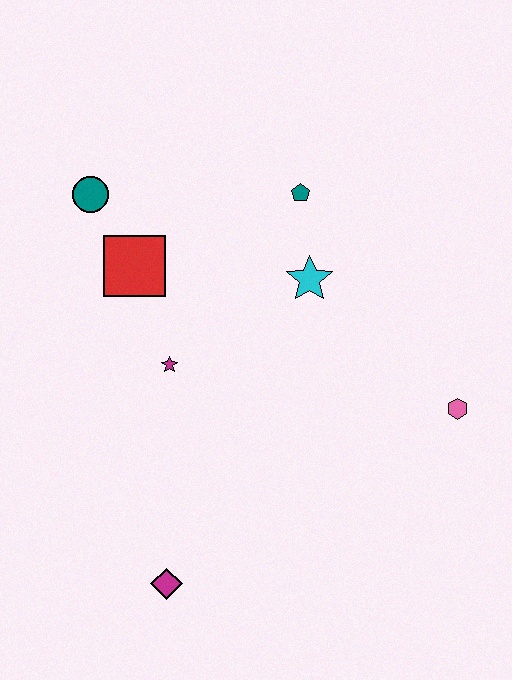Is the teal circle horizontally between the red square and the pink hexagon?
No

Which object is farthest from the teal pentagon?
The magenta diamond is farthest from the teal pentagon.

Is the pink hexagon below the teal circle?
Yes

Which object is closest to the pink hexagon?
The cyan star is closest to the pink hexagon.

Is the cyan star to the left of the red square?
No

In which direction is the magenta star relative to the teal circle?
The magenta star is below the teal circle.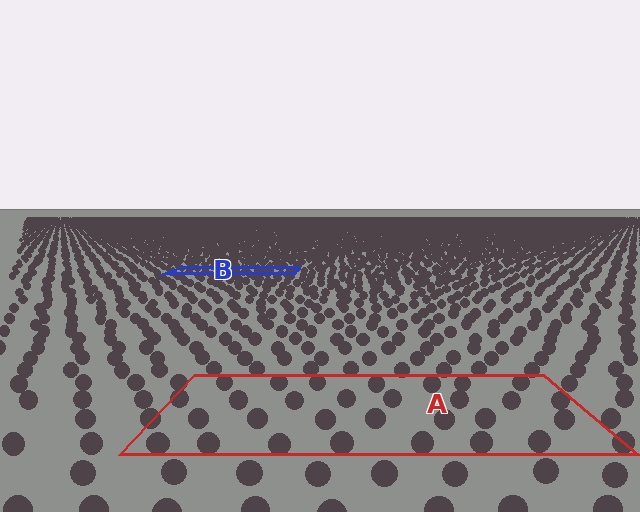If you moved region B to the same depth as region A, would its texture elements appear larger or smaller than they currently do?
They would appear larger. At a closer depth, the same texture elements are projected at a bigger on-screen size.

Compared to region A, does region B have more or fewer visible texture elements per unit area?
Region B has more texture elements per unit area — they are packed more densely because it is farther away.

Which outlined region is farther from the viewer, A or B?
Region B is farther from the viewer — the texture elements inside it appear smaller and more densely packed.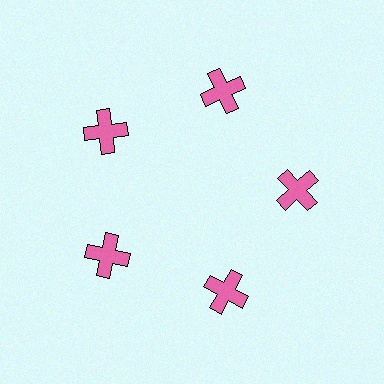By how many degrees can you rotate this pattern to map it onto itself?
The pattern maps onto itself every 72 degrees of rotation.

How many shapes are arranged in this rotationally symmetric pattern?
There are 5 shapes, arranged in 5 groups of 1.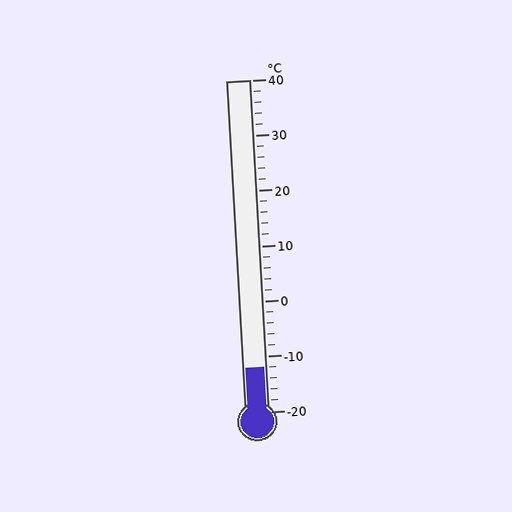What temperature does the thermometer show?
The thermometer shows approximately -12°C.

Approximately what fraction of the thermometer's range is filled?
The thermometer is filled to approximately 15% of its range.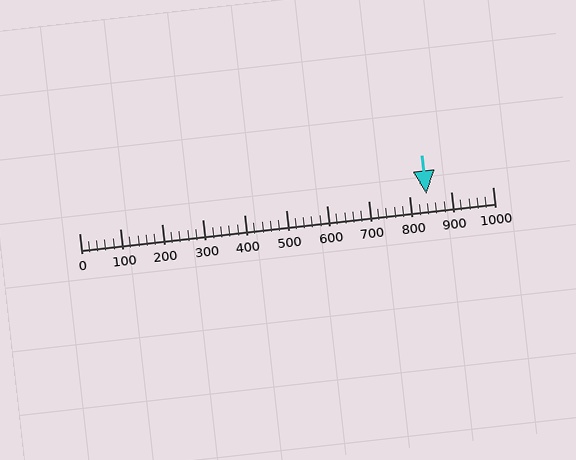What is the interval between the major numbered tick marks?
The major tick marks are spaced 100 units apart.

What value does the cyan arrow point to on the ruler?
The cyan arrow points to approximately 840.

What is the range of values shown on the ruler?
The ruler shows values from 0 to 1000.